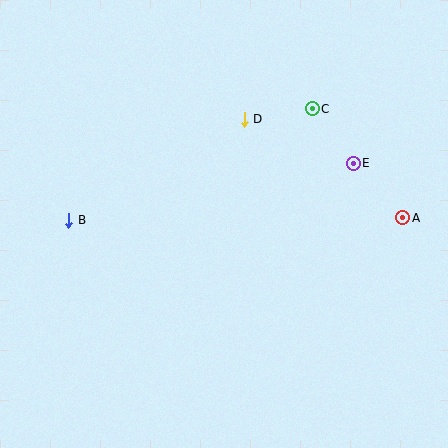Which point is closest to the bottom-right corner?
Point A is closest to the bottom-right corner.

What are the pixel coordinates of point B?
Point B is at (69, 220).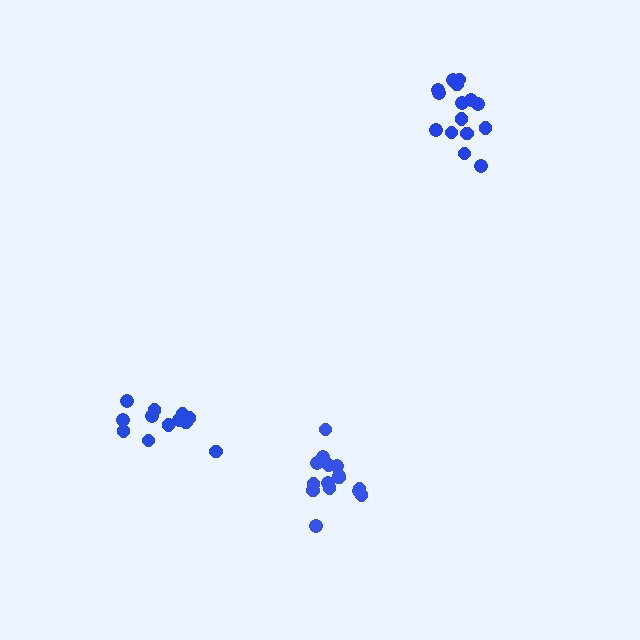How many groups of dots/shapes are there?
There are 3 groups.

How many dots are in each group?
Group 1: 15 dots, Group 2: 15 dots, Group 3: 12 dots (42 total).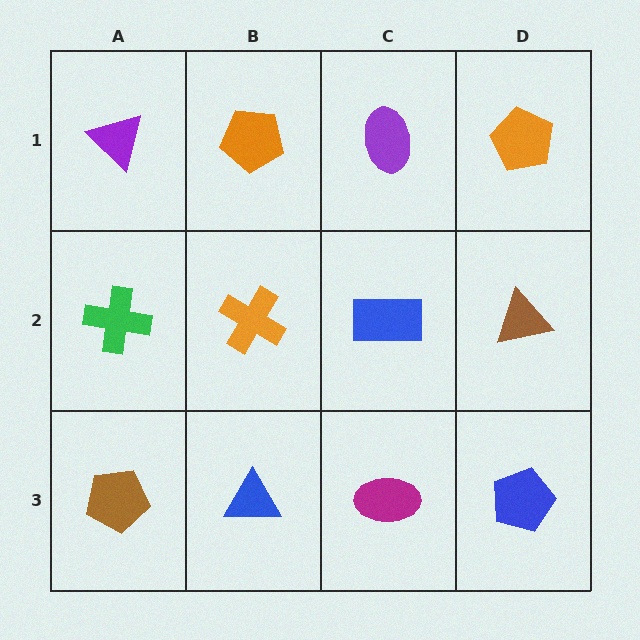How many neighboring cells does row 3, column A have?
2.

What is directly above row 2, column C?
A purple ellipse.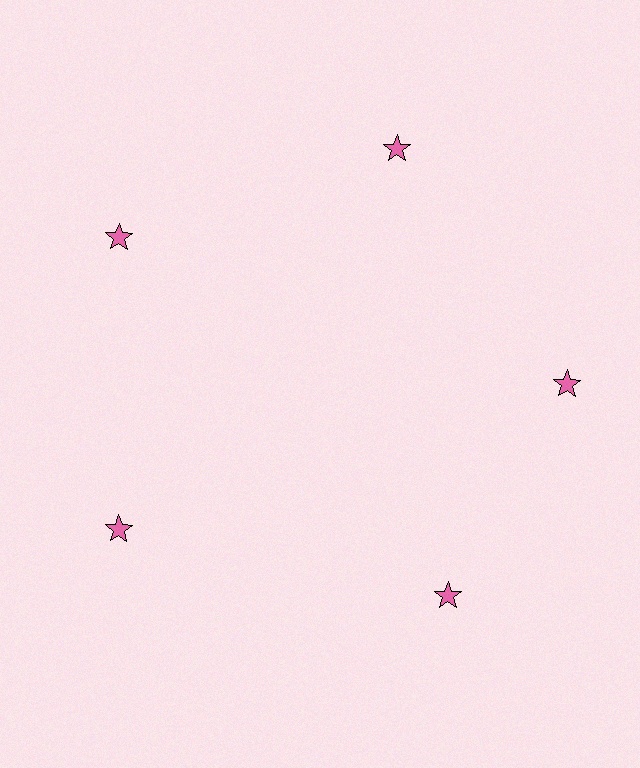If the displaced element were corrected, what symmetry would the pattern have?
It would have 5-fold rotational symmetry — the pattern would map onto itself every 72 degrees.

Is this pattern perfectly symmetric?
No. The 5 pink stars are arranged in a ring, but one element near the 5 o'clock position is rotated out of alignment along the ring, breaking the 5-fold rotational symmetry.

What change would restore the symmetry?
The symmetry would be restored by rotating it back into even spacing with its neighbors so that all 5 stars sit at equal angles and equal distance from the center.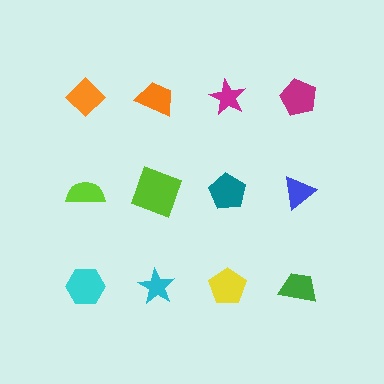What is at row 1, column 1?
An orange diamond.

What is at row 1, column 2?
An orange trapezoid.